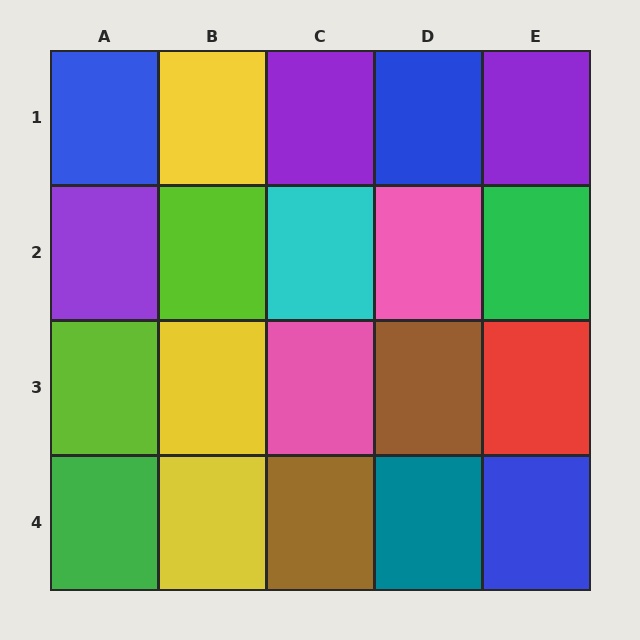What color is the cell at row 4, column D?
Teal.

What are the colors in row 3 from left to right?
Lime, yellow, pink, brown, red.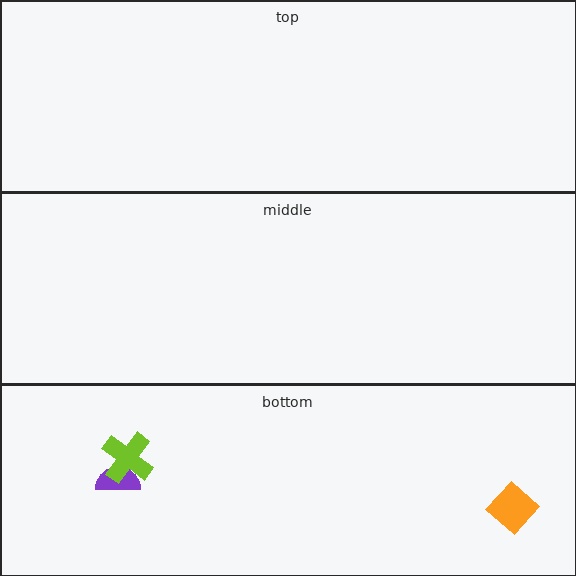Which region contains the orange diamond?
The bottom region.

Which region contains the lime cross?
The bottom region.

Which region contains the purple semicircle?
The bottom region.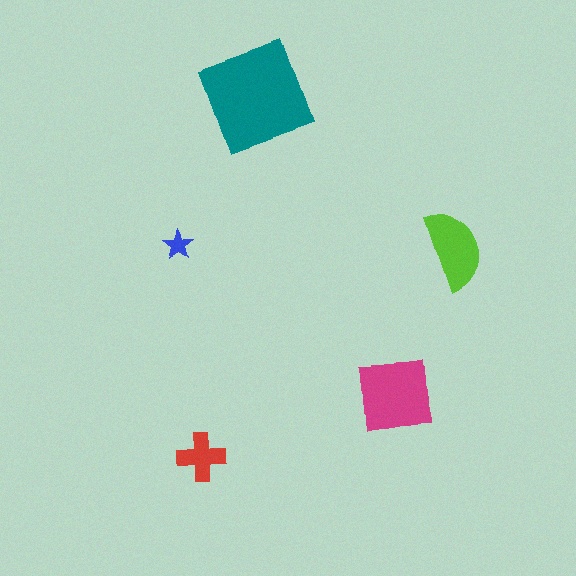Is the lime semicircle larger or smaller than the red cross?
Larger.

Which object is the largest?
The teal square.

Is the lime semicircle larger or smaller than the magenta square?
Smaller.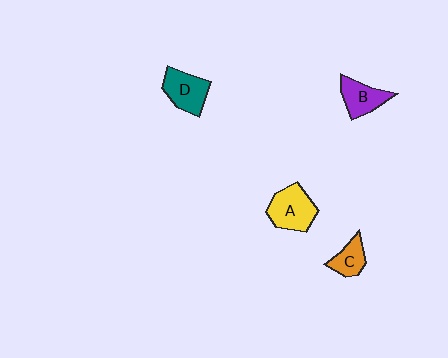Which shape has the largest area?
Shape A (yellow).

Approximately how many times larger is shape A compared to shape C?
Approximately 1.7 times.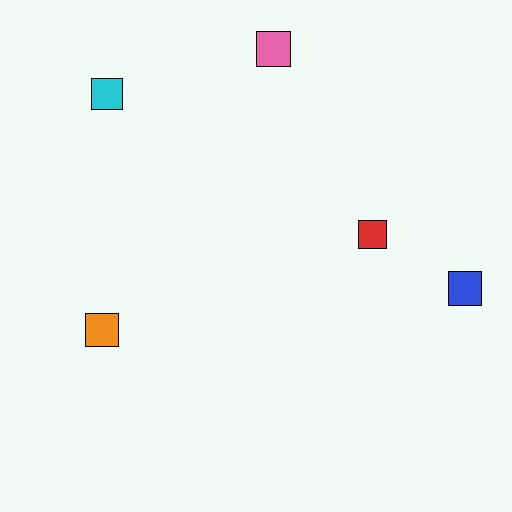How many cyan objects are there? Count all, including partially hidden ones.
There is 1 cyan object.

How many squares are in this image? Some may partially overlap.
There are 5 squares.